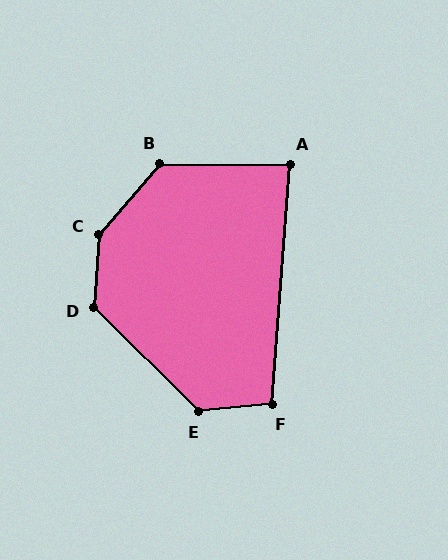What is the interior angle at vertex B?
Approximately 130 degrees (obtuse).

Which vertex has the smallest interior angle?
A, at approximately 86 degrees.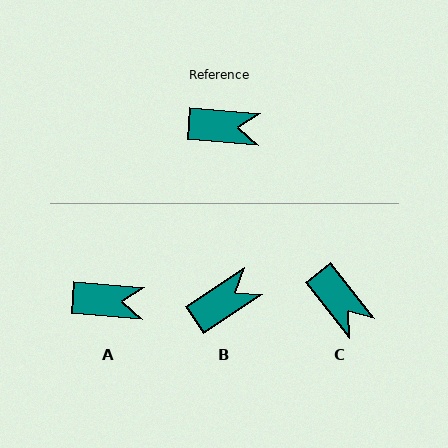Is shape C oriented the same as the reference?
No, it is off by about 46 degrees.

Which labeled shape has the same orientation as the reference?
A.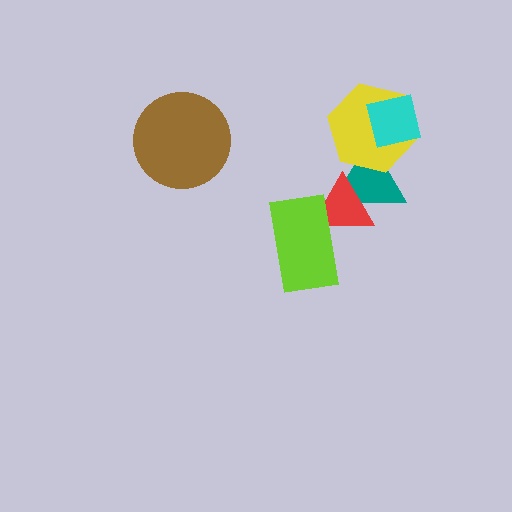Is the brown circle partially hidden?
No, no other shape covers it.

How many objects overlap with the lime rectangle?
1 object overlaps with the lime rectangle.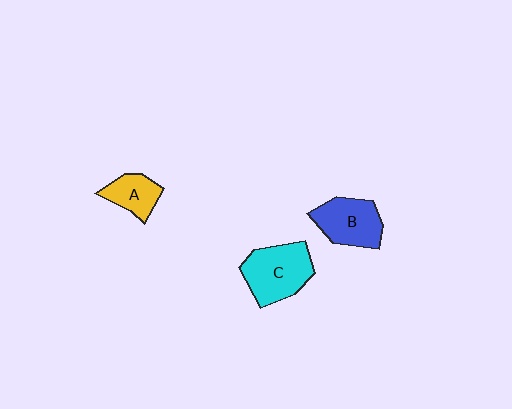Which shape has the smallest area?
Shape A (yellow).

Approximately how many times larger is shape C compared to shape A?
Approximately 1.8 times.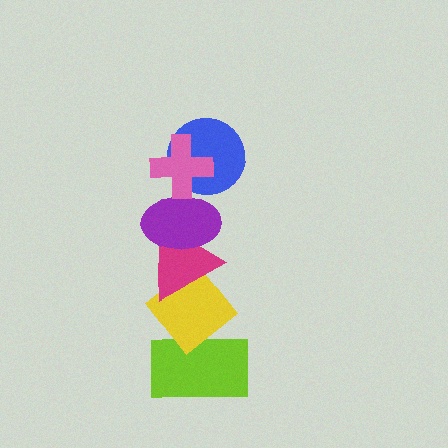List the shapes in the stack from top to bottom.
From top to bottom: the pink cross, the blue circle, the purple ellipse, the magenta triangle, the yellow diamond, the lime rectangle.